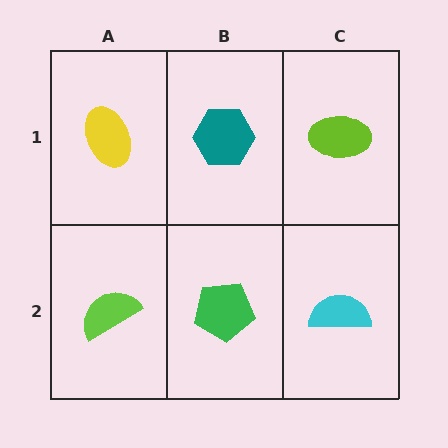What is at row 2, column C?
A cyan semicircle.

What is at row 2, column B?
A green pentagon.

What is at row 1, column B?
A teal hexagon.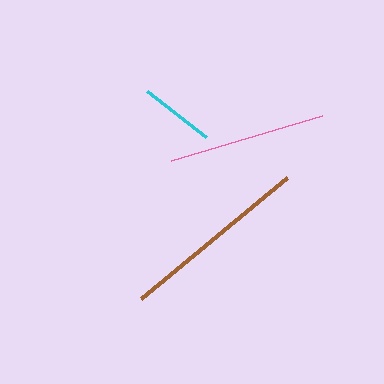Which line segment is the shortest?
The cyan line is the shortest at approximately 74 pixels.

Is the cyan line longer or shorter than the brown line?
The brown line is longer than the cyan line.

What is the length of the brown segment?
The brown segment is approximately 189 pixels long.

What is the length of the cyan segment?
The cyan segment is approximately 74 pixels long.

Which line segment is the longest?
The brown line is the longest at approximately 189 pixels.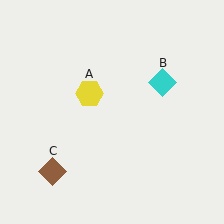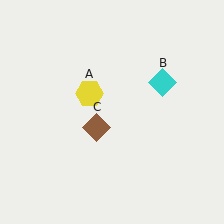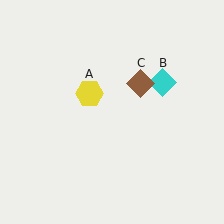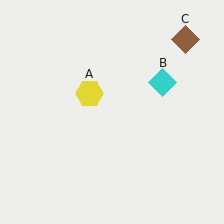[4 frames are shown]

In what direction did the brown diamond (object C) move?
The brown diamond (object C) moved up and to the right.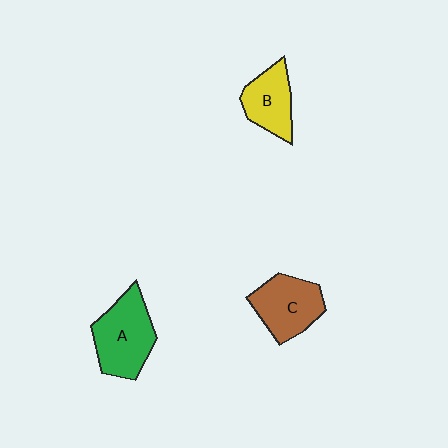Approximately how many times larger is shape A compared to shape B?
Approximately 1.5 times.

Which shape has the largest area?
Shape A (green).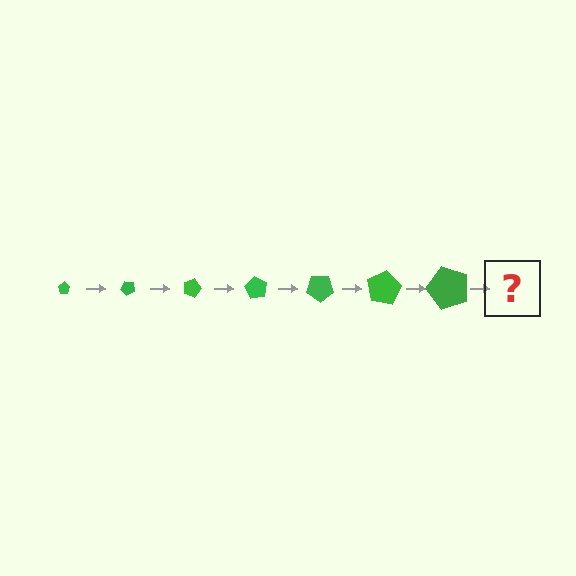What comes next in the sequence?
The next element should be a pentagon, larger than the previous one and rotated 315 degrees from the start.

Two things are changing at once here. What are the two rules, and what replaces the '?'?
The two rules are that the pentagon grows larger each step and it rotates 45 degrees each step. The '?' should be a pentagon, larger than the previous one and rotated 315 degrees from the start.